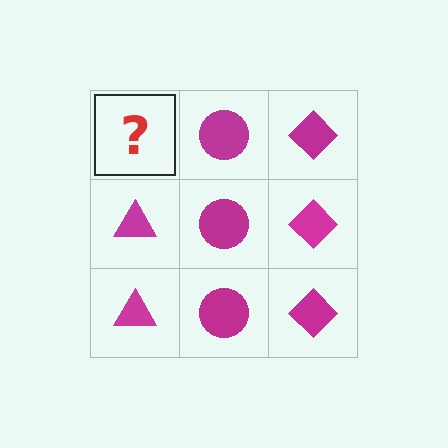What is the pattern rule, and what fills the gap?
The rule is that each column has a consistent shape. The gap should be filled with a magenta triangle.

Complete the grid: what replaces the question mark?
The question mark should be replaced with a magenta triangle.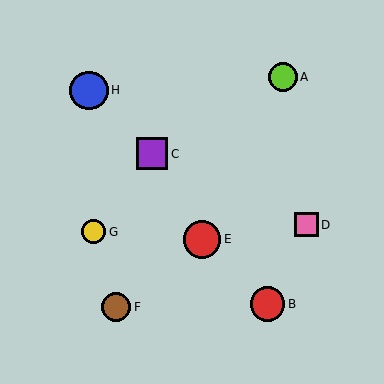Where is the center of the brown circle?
The center of the brown circle is at (116, 307).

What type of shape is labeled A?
Shape A is a lime circle.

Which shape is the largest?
The blue circle (labeled H) is the largest.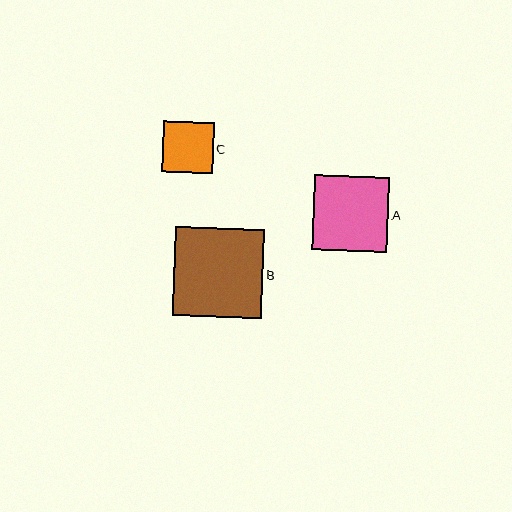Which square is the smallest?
Square C is the smallest with a size of approximately 50 pixels.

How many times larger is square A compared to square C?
Square A is approximately 1.5 times the size of square C.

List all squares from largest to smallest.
From largest to smallest: B, A, C.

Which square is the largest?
Square B is the largest with a size of approximately 89 pixels.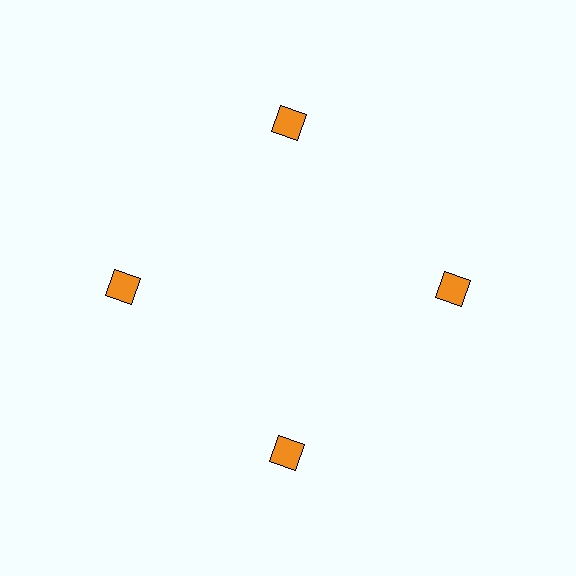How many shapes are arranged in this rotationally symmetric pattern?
There are 4 shapes, arranged in 4 groups of 1.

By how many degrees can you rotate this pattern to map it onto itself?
The pattern maps onto itself every 90 degrees of rotation.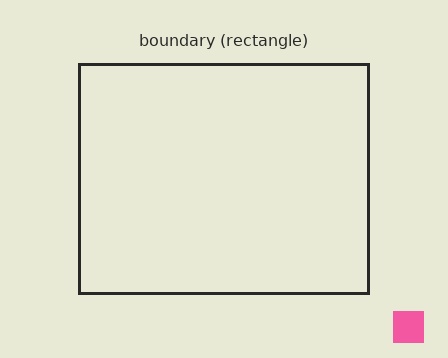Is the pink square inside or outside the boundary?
Outside.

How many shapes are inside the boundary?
0 inside, 1 outside.